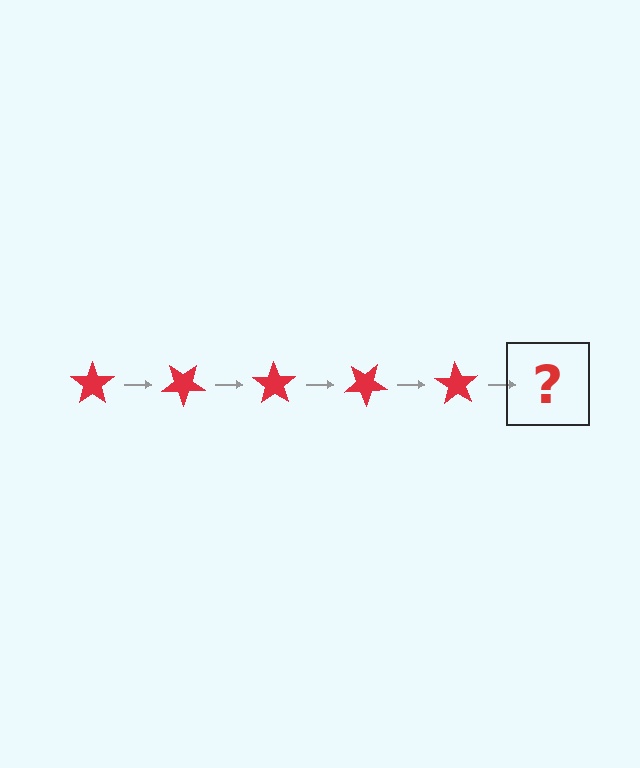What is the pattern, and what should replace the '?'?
The pattern is that the star rotates 35 degrees each step. The '?' should be a red star rotated 175 degrees.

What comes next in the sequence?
The next element should be a red star rotated 175 degrees.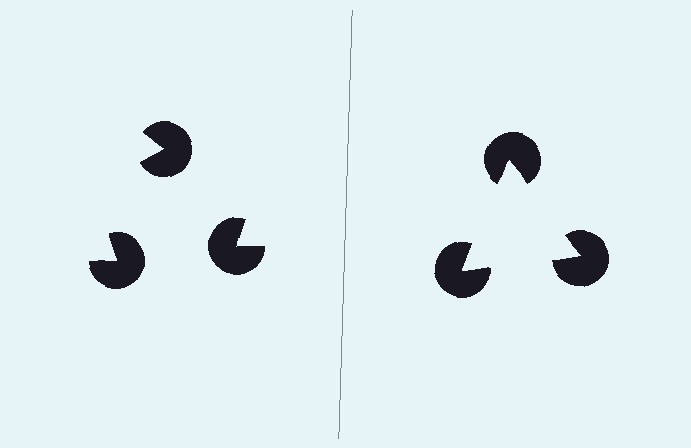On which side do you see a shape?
An illusory triangle appears on the right side. On the left side the wedge cuts are rotated, so no coherent shape forms.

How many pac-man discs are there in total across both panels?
6 — 3 on each side.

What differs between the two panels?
The pac-man discs are positioned identically on both sides; only the wedge orientations differ. On the right they align to a triangle; on the left they are misaligned.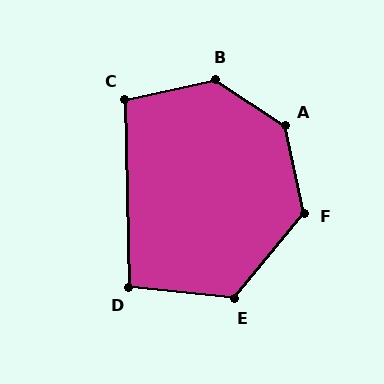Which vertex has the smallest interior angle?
D, at approximately 97 degrees.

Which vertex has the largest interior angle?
A, at approximately 136 degrees.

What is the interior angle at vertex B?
Approximately 134 degrees (obtuse).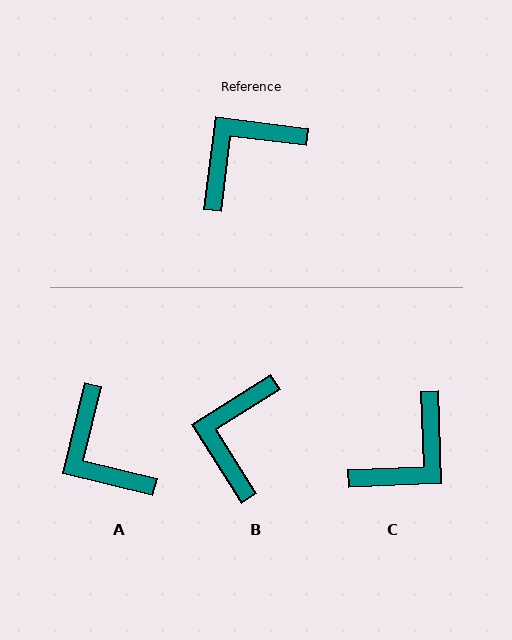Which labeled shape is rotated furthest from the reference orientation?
C, about 171 degrees away.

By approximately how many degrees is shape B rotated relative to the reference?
Approximately 39 degrees counter-clockwise.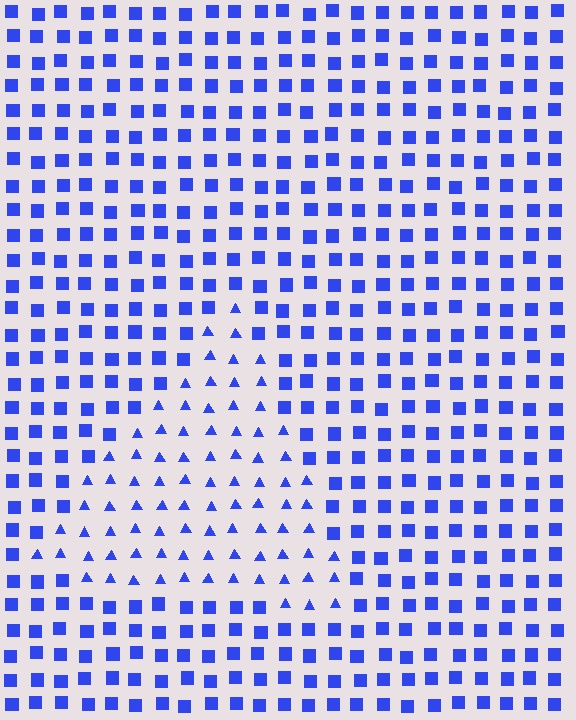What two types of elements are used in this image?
The image uses triangles inside the triangle region and squares outside it.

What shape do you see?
I see a triangle.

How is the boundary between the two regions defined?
The boundary is defined by a change in element shape: triangles inside vs. squares outside. All elements share the same color and spacing.